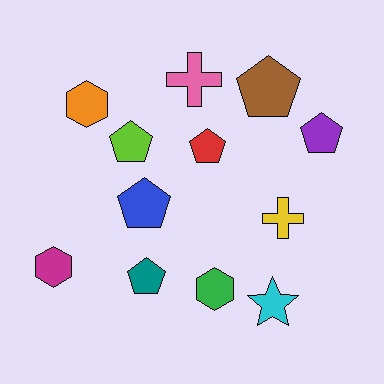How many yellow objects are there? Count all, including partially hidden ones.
There is 1 yellow object.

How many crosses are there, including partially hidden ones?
There are 2 crosses.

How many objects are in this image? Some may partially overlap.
There are 12 objects.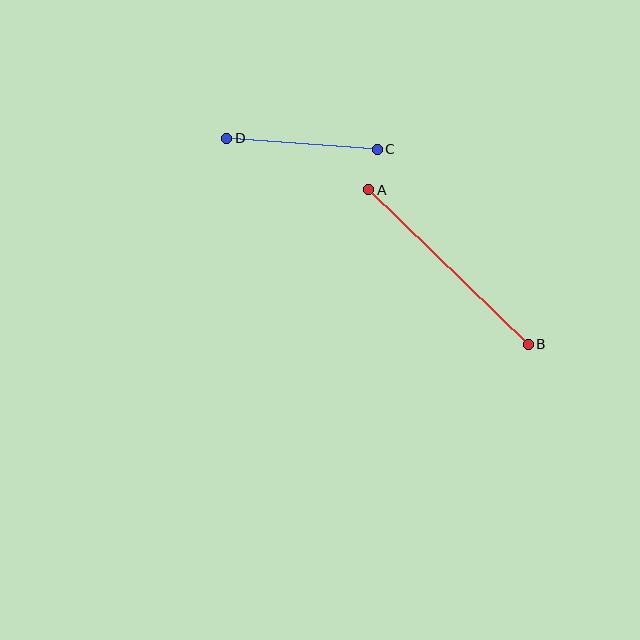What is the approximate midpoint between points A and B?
The midpoint is at approximately (449, 267) pixels.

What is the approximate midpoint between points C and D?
The midpoint is at approximately (302, 144) pixels.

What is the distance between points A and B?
The distance is approximately 222 pixels.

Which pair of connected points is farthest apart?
Points A and B are farthest apart.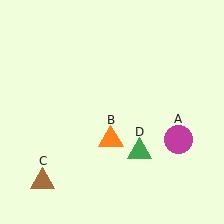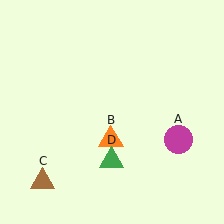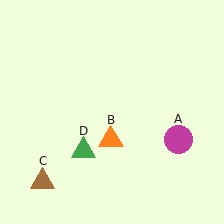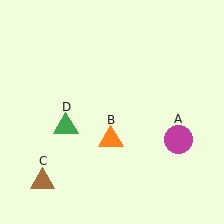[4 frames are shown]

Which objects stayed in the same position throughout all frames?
Magenta circle (object A) and orange triangle (object B) and brown triangle (object C) remained stationary.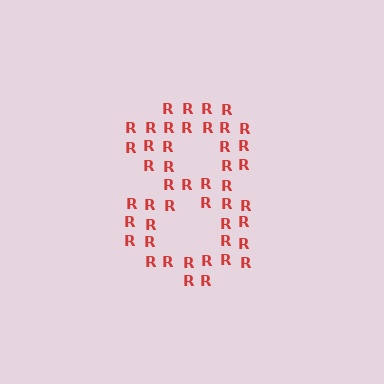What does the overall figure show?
The overall figure shows the digit 8.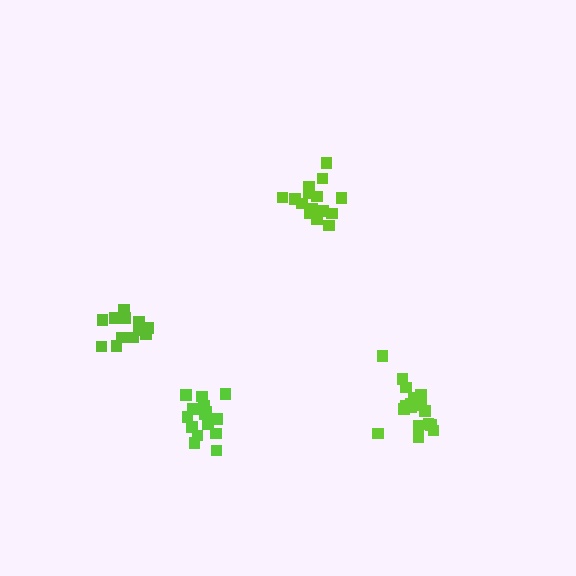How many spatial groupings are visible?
There are 4 spatial groupings.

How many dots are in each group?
Group 1: 15 dots, Group 2: 15 dots, Group 3: 18 dots, Group 4: 13 dots (61 total).